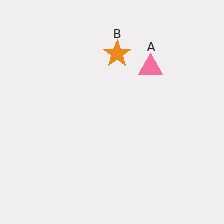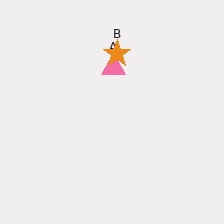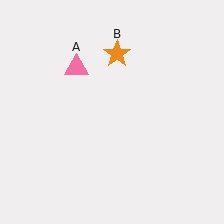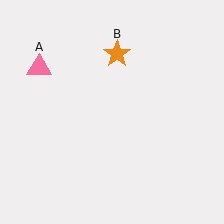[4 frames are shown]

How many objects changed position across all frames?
1 object changed position: pink triangle (object A).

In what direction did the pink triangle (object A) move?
The pink triangle (object A) moved left.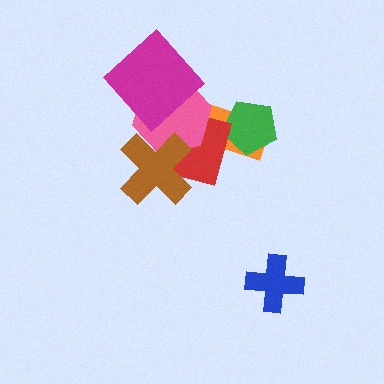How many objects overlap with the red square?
4 objects overlap with the red square.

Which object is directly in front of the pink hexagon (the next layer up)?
The brown cross is directly in front of the pink hexagon.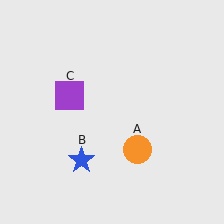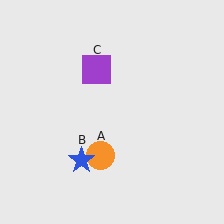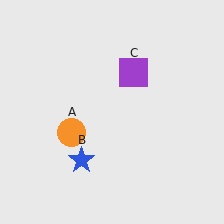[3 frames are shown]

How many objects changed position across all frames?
2 objects changed position: orange circle (object A), purple square (object C).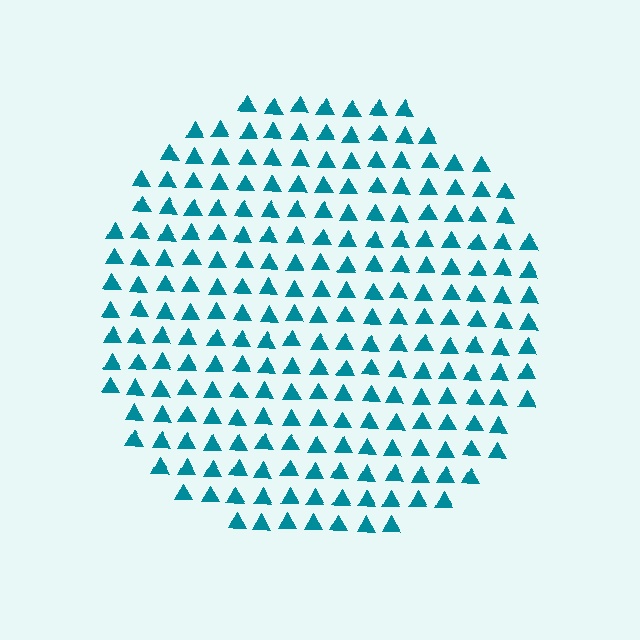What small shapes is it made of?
It is made of small triangles.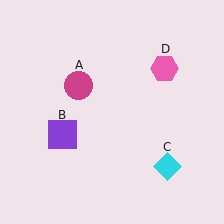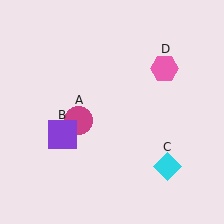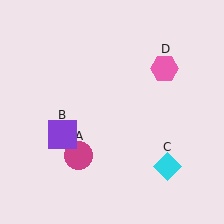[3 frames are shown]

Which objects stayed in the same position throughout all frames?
Purple square (object B) and cyan diamond (object C) and pink hexagon (object D) remained stationary.